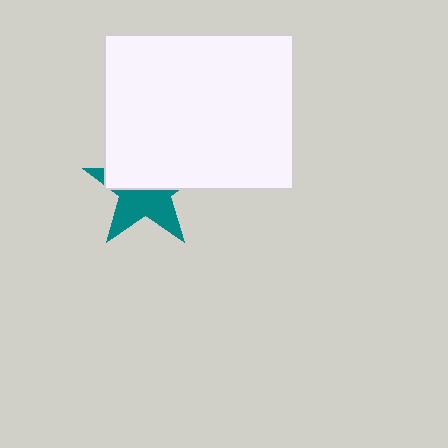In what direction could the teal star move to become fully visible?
The teal star could move down. That would shift it out from behind the white rectangle entirely.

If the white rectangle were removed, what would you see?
You would see the complete teal star.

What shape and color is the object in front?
The object in front is a white rectangle.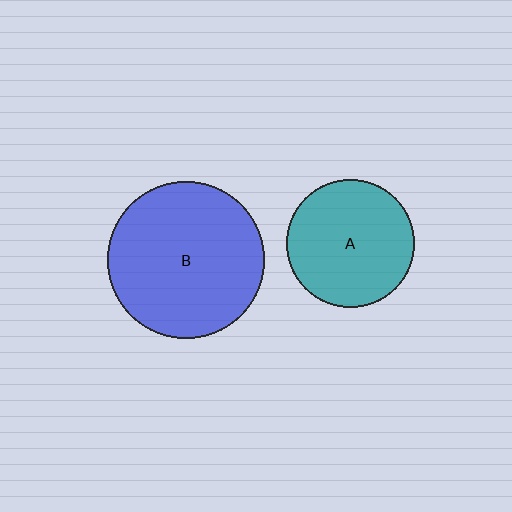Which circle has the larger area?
Circle B (blue).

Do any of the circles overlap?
No, none of the circles overlap.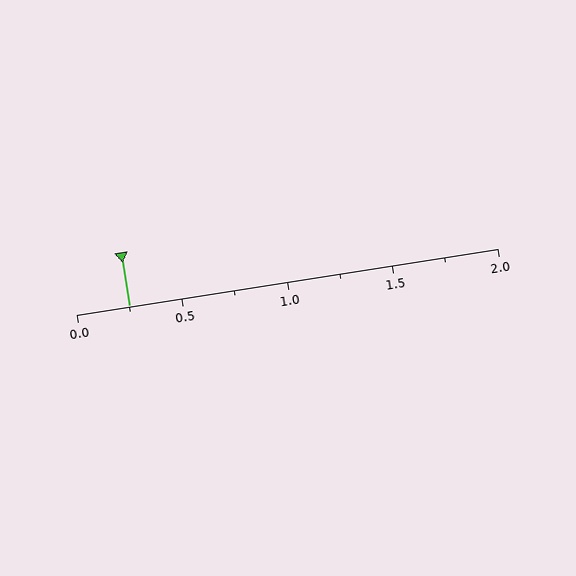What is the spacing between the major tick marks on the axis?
The major ticks are spaced 0.5 apart.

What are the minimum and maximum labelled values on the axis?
The axis runs from 0.0 to 2.0.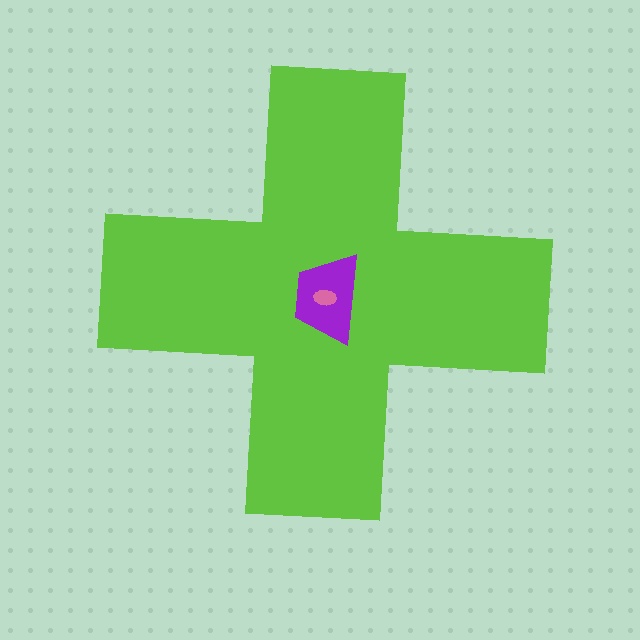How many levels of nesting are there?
3.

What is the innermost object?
The pink ellipse.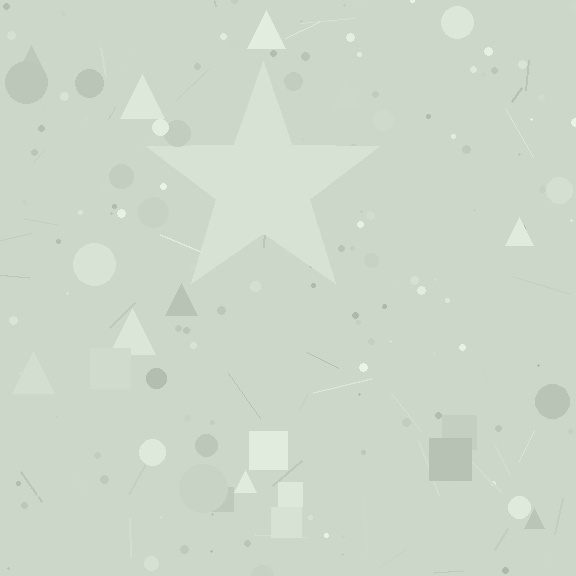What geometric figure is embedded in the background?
A star is embedded in the background.